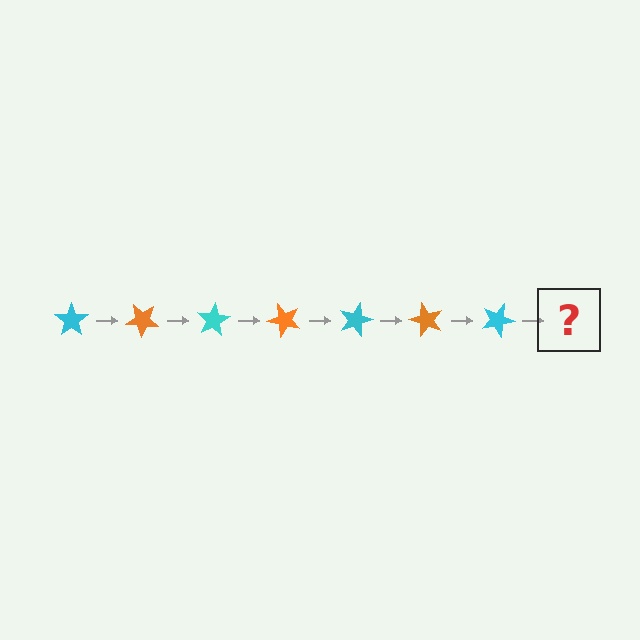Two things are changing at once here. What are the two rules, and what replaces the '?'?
The two rules are that it rotates 40 degrees each step and the color cycles through cyan and orange. The '?' should be an orange star, rotated 280 degrees from the start.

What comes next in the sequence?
The next element should be an orange star, rotated 280 degrees from the start.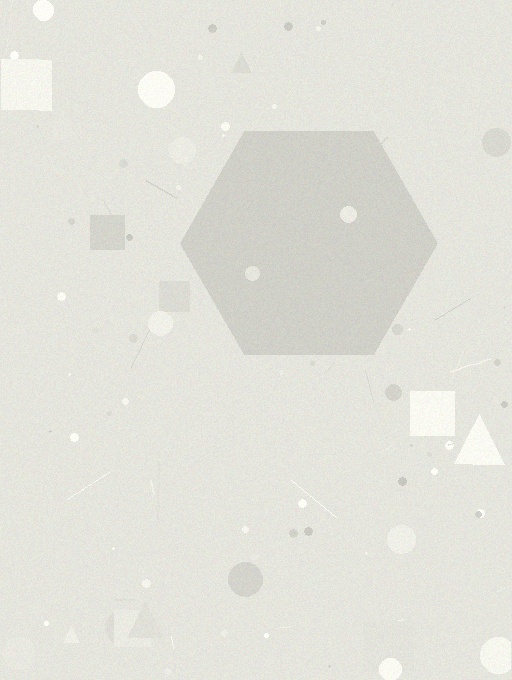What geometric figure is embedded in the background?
A hexagon is embedded in the background.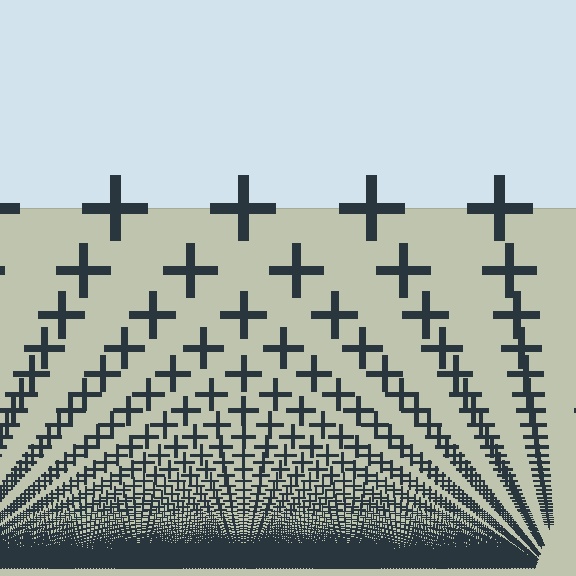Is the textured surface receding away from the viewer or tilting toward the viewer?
The surface appears to tilt toward the viewer. Texture elements get larger and sparser toward the top.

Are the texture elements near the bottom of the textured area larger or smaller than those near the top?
Smaller. The gradient is inverted — elements near the bottom are smaller and denser.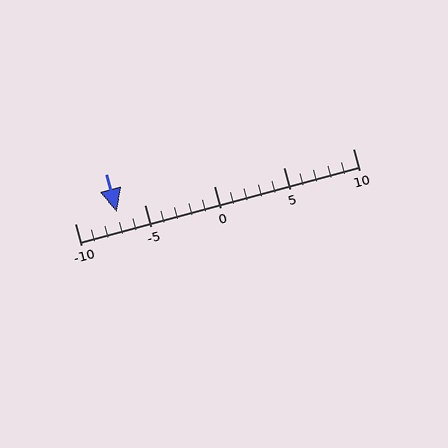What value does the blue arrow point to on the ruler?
The blue arrow points to approximately -7.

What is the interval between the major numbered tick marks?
The major tick marks are spaced 5 units apart.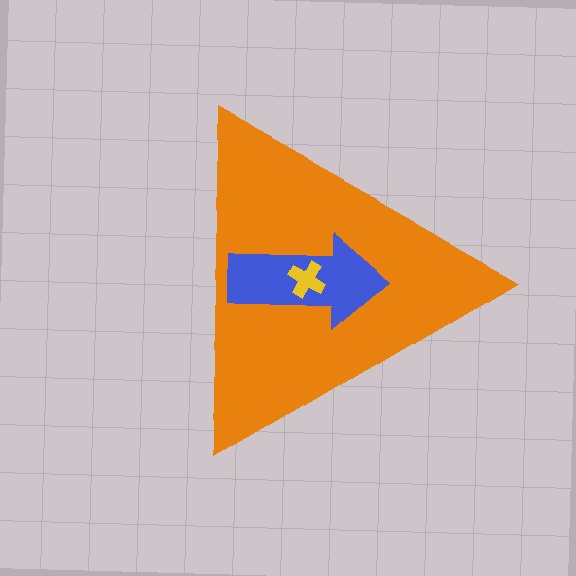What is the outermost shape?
The orange triangle.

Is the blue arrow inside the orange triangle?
Yes.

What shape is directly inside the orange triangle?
The blue arrow.